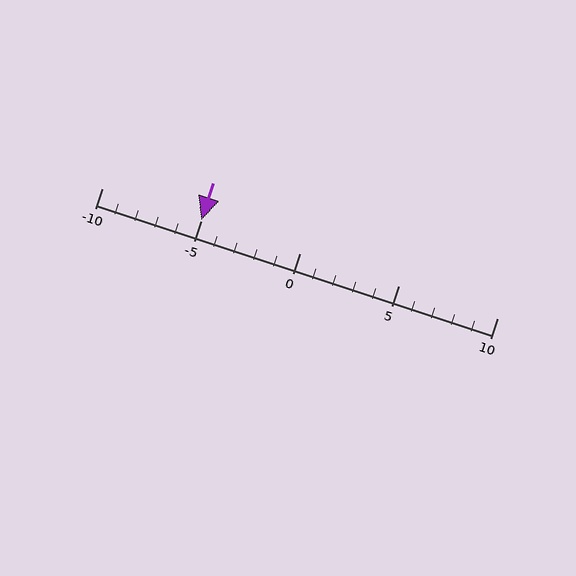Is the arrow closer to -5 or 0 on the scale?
The arrow is closer to -5.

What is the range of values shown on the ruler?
The ruler shows values from -10 to 10.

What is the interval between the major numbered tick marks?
The major tick marks are spaced 5 units apart.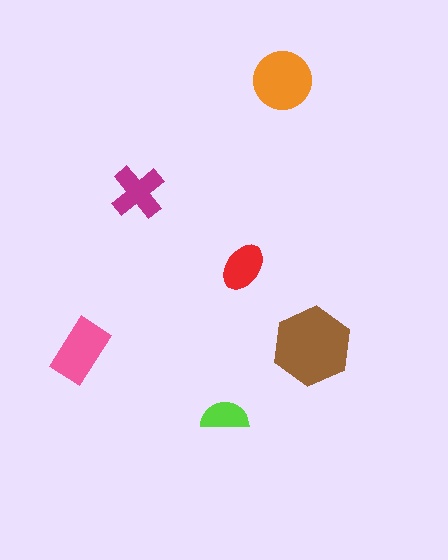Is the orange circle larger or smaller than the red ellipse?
Larger.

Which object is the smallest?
The lime semicircle.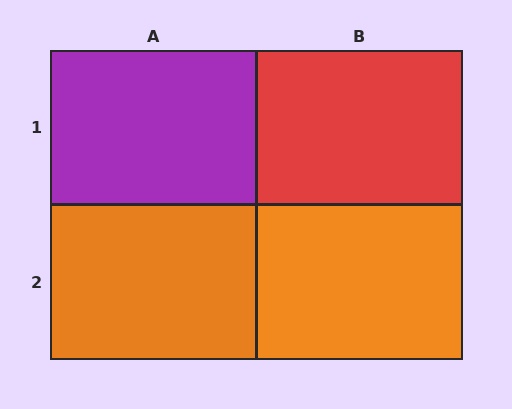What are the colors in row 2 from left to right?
Orange, orange.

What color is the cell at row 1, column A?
Purple.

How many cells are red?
1 cell is red.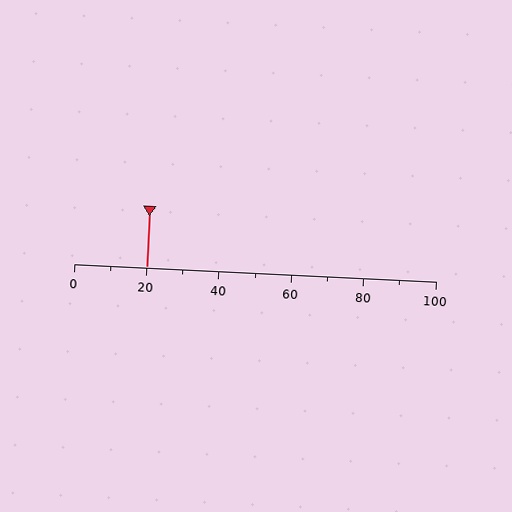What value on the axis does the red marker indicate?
The marker indicates approximately 20.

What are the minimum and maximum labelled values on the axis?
The axis runs from 0 to 100.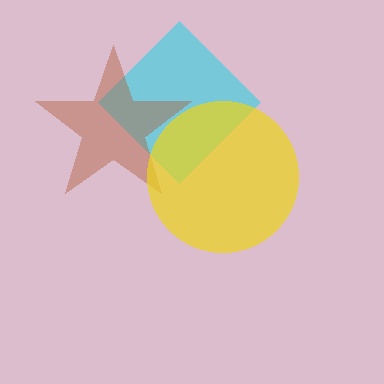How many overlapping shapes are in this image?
There are 3 overlapping shapes in the image.